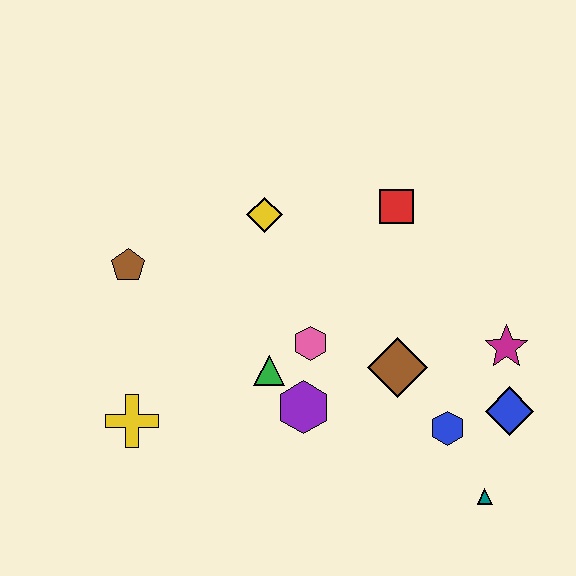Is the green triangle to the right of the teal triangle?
No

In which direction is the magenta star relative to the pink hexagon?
The magenta star is to the right of the pink hexagon.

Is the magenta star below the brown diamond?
No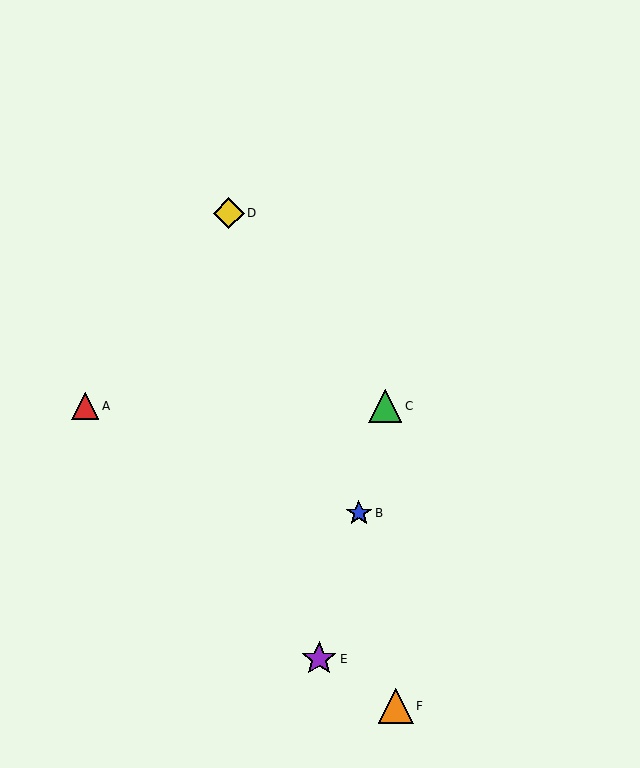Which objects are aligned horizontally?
Objects A, C are aligned horizontally.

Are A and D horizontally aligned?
No, A is at y≈406 and D is at y≈213.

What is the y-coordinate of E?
Object E is at y≈659.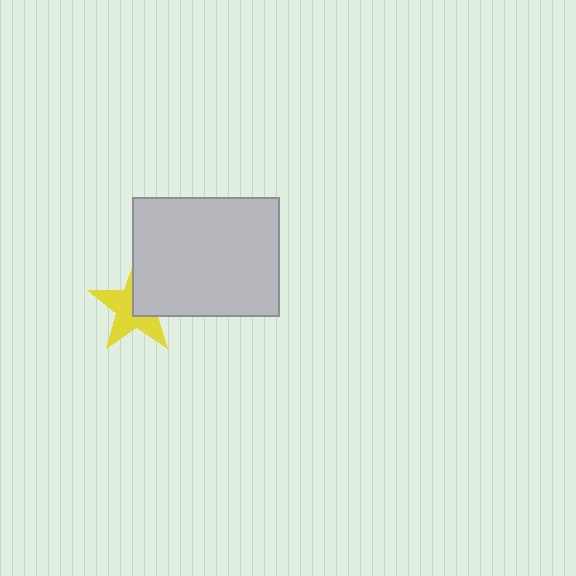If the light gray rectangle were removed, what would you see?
You would see the complete yellow star.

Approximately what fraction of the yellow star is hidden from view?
Roughly 43% of the yellow star is hidden behind the light gray rectangle.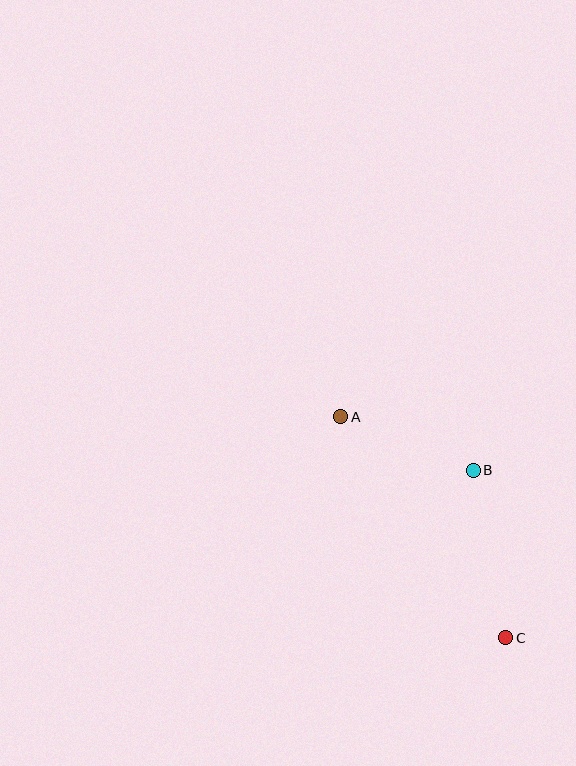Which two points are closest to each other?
Points A and B are closest to each other.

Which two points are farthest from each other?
Points A and C are farthest from each other.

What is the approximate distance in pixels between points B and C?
The distance between B and C is approximately 171 pixels.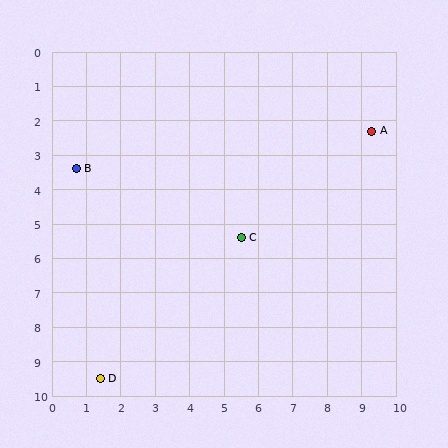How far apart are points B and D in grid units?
Points B and D are about 6.1 grid units apart.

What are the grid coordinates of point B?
Point B is at approximately (0.7, 3.4).